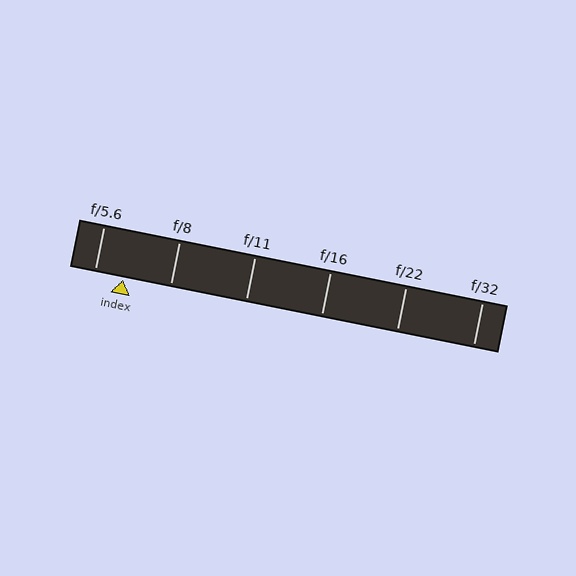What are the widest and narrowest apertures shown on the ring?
The widest aperture shown is f/5.6 and the narrowest is f/32.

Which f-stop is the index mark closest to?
The index mark is closest to f/5.6.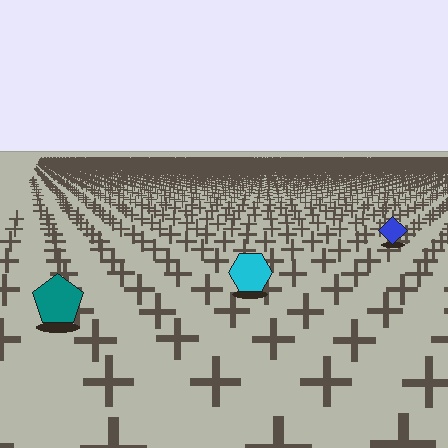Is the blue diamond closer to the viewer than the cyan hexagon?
No. The cyan hexagon is closer — you can tell from the texture gradient: the ground texture is coarser near it.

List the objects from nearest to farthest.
From nearest to farthest: the teal pentagon, the cyan hexagon, the blue diamond.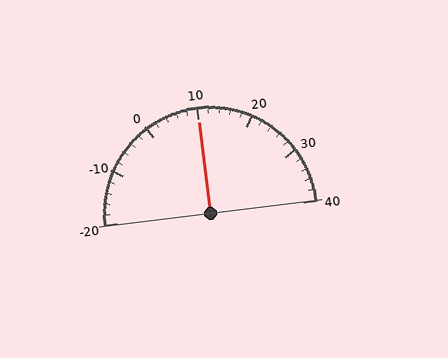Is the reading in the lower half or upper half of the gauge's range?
The reading is in the upper half of the range (-20 to 40).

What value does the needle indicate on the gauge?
The needle indicates approximately 10.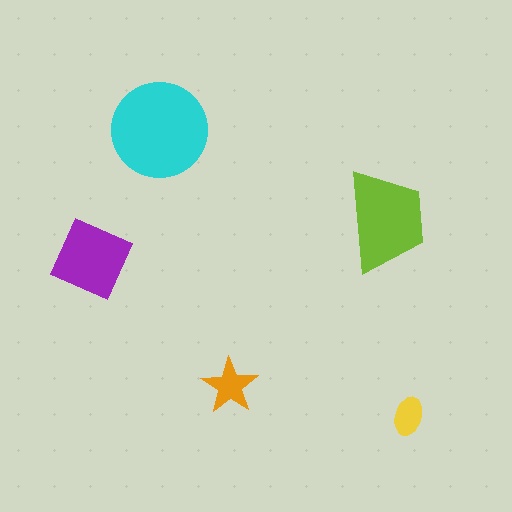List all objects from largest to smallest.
The cyan circle, the lime trapezoid, the purple square, the orange star, the yellow ellipse.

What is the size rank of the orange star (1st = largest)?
4th.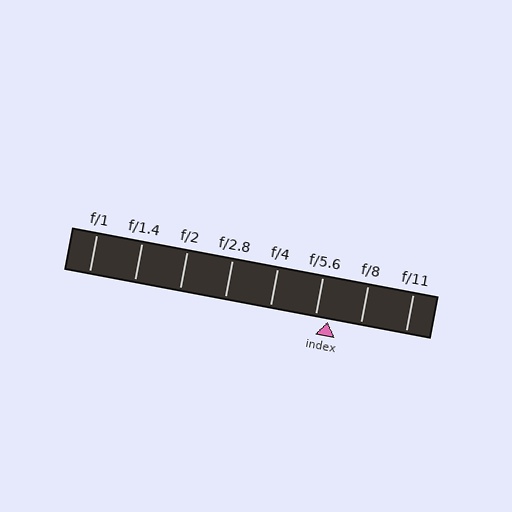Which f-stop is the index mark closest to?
The index mark is closest to f/5.6.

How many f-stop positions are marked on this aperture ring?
There are 8 f-stop positions marked.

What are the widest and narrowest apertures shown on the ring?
The widest aperture shown is f/1 and the narrowest is f/11.